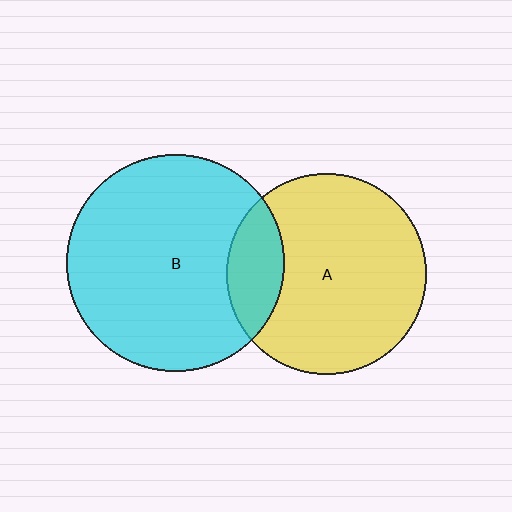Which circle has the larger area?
Circle B (cyan).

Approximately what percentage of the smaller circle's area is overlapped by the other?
Approximately 20%.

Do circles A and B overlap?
Yes.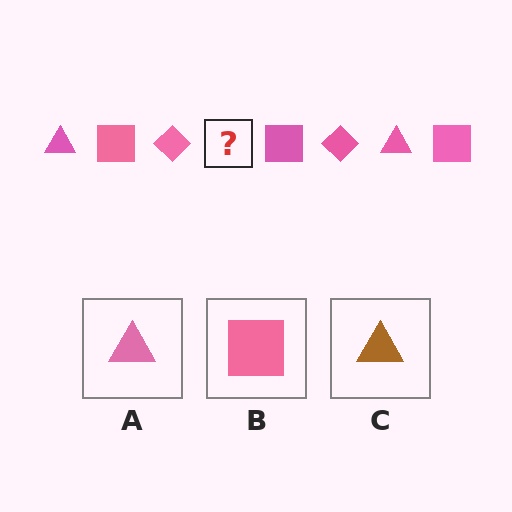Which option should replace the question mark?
Option A.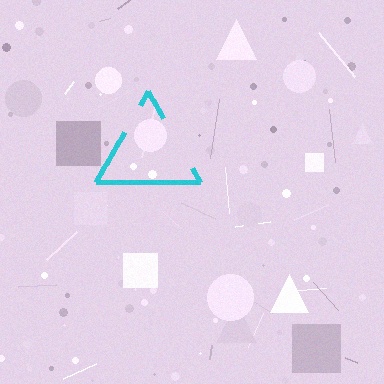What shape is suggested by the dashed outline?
The dashed outline suggests a triangle.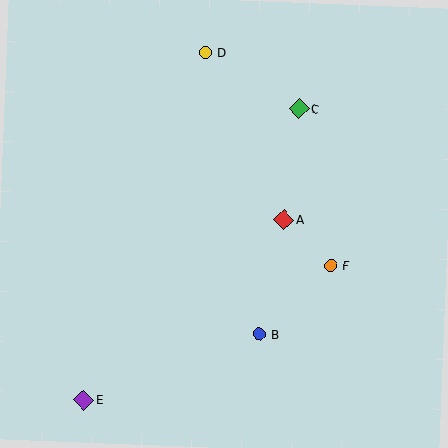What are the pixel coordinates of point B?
Point B is at (259, 334).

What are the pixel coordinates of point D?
Point D is at (205, 52).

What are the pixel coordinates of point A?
Point A is at (284, 220).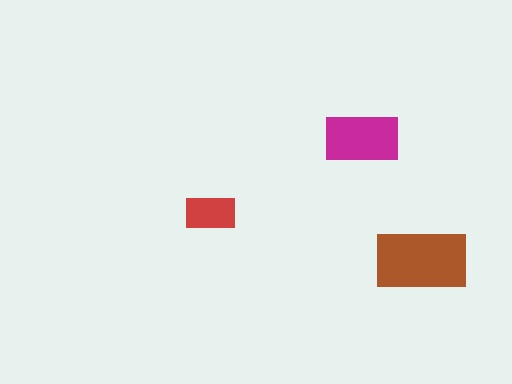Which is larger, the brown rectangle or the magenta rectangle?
The brown one.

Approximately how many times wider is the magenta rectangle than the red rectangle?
About 1.5 times wider.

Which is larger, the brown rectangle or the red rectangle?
The brown one.